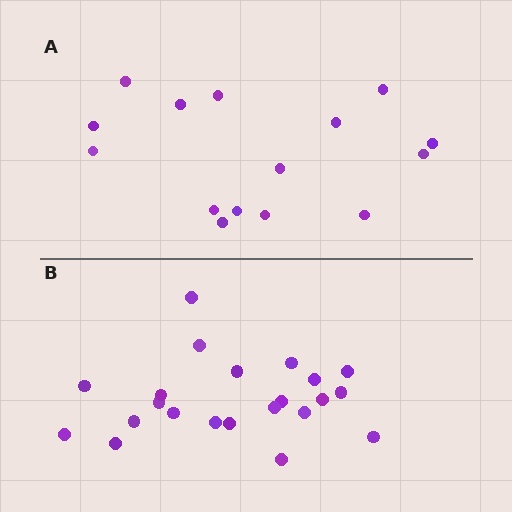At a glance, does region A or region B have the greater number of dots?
Region B (the bottom region) has more dots.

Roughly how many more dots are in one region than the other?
Region B has roughly 8 or so more dots than region A.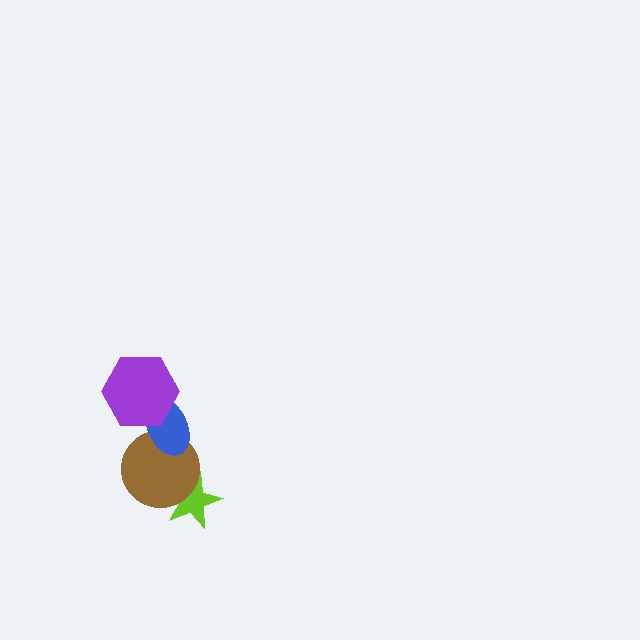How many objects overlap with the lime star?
1 object overlaps with the lime star.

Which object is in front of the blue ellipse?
The purple hexagon is in front of the blue ellipse.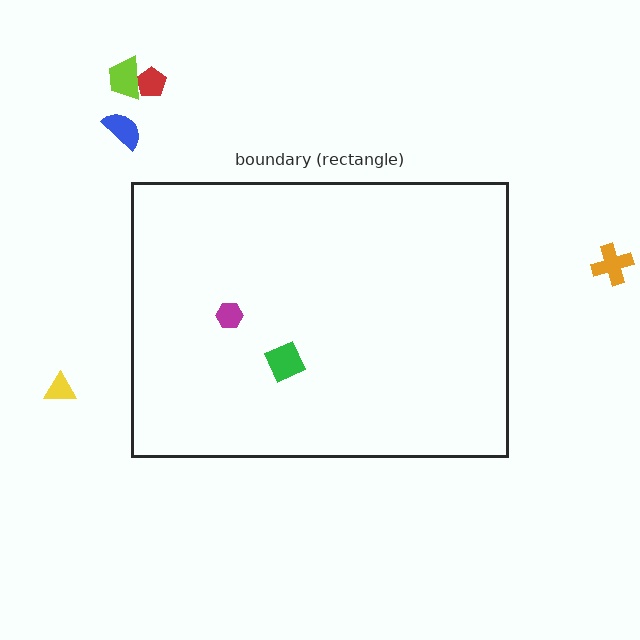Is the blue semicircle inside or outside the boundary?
Outside.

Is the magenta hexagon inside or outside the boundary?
Inside.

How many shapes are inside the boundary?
2 inside, 5 outside.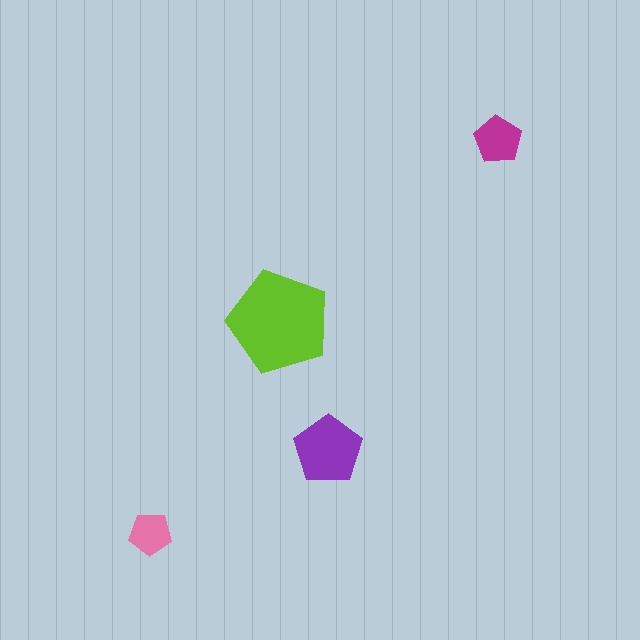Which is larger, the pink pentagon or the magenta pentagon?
The magenta one.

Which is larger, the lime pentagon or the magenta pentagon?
The lime one.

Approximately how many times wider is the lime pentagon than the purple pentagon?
About 1.5 times wider.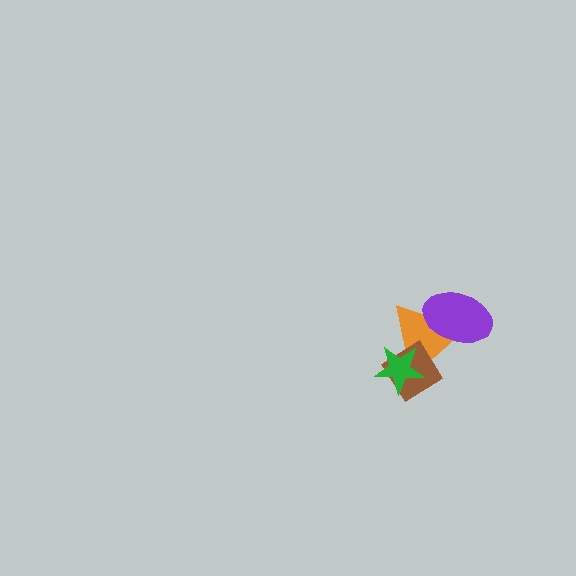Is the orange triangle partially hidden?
Yes, it is partially covered by another shape.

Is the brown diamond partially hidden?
Yes, it is partially covered by another shape.